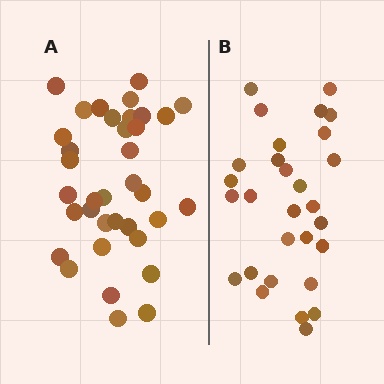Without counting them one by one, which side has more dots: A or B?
Region A (the left region) has more dots.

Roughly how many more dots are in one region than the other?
Region A has roughly 8 or so more dots than region B.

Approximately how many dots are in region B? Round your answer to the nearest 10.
About 30 dots. (The exact count is 29, which rounds to 30.)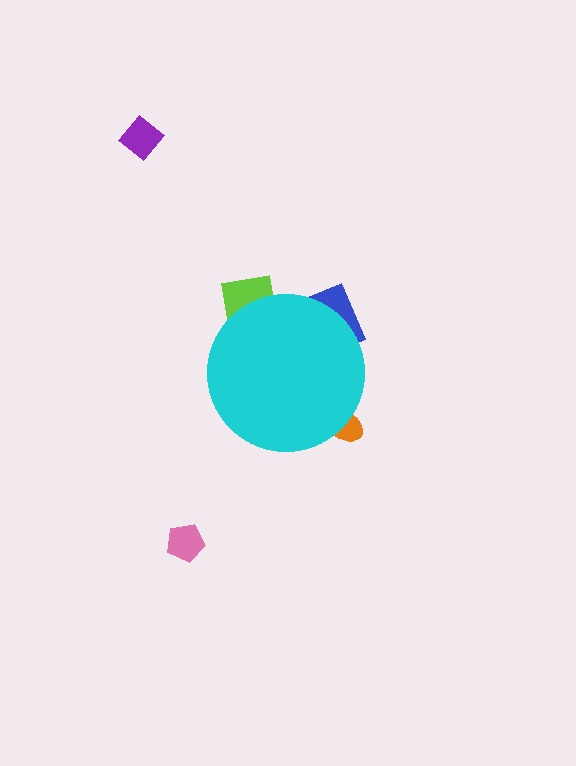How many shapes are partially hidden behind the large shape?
3 shapes are partially hidden.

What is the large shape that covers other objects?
A cyan circle.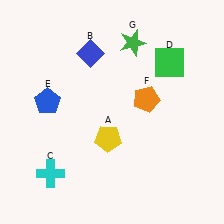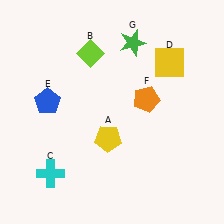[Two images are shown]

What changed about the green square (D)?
In Image 1, D is green. In Image 2, it changed to yellow.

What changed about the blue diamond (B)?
In Image 1, B is blue. In Image 2, it changed to lime.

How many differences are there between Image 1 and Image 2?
There are 2 differences between the two images.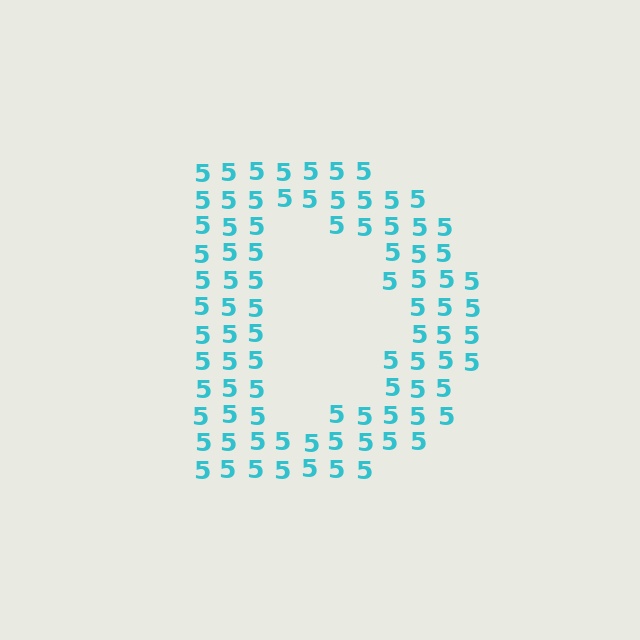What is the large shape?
The large shape is the letter D.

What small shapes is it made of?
It is made of small digit 5's.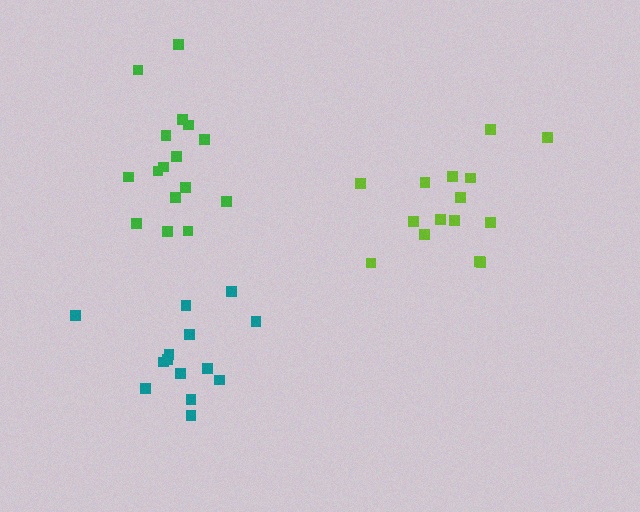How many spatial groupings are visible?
There are 3 spatial groupings.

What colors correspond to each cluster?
The clusters are colored: lime, teal, green.